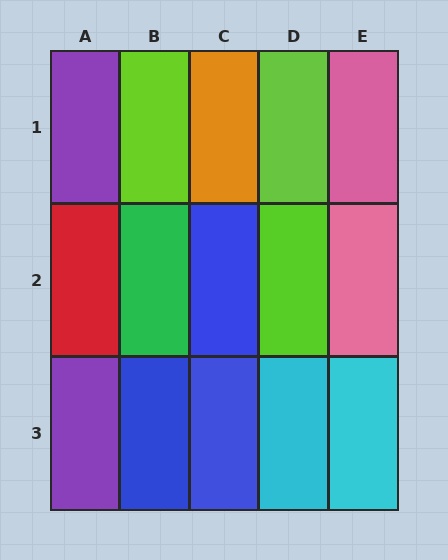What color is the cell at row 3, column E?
Cyan.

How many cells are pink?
2 cells are pink.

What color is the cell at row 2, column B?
Green.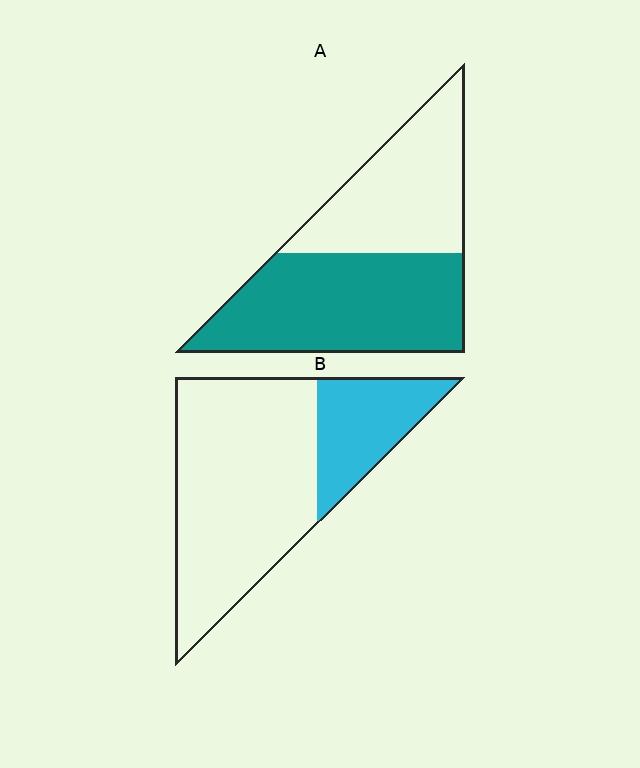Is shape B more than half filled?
No.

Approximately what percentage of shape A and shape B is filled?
A is approximately 55% and B is approximately 25%.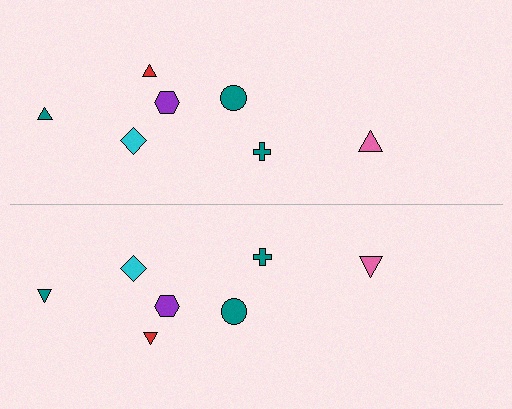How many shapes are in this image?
There are 14 shapes in this image.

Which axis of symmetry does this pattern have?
The pattern has a horizontal axis of symmetry running through the center of the image.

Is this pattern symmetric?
Yes, this pattern has bilateral (reflection) symmetry.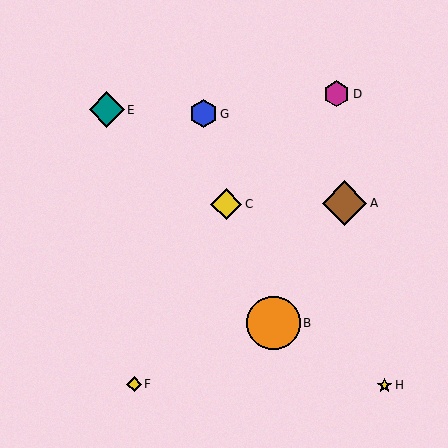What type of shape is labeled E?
Shape E is a teal diamond.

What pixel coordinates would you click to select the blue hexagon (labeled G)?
Click at (203, 114) to select the blue hexagon G.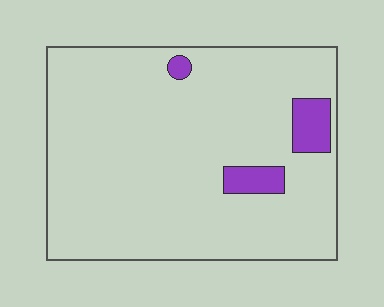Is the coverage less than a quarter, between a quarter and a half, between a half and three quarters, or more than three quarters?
Less than a quarter.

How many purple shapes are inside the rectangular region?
3.